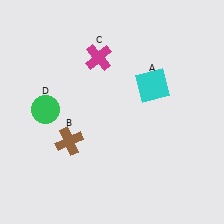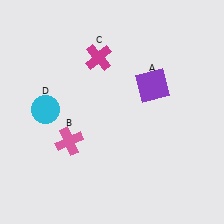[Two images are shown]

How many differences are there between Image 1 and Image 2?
There are 3 differences between the two images.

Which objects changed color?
A changed from cyan to purple. B changed from brown to pink. D changed from green to cyan.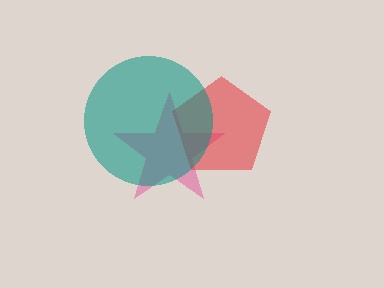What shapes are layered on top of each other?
The layered shapes are: a pink star, a red pentagon, a teal circle.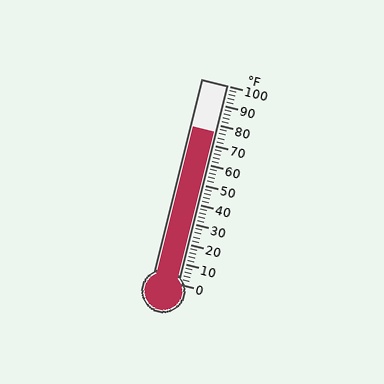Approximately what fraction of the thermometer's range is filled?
The thermometer is filled to approximately 75% of its range.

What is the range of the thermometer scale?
The thermometer scale ranges from 0°F to 100°F.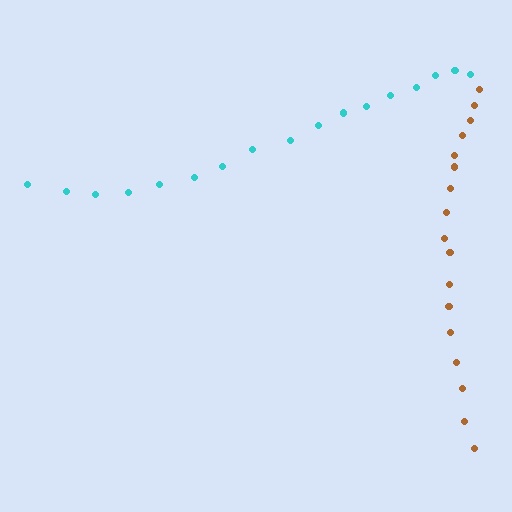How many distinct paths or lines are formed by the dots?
There are 2 distinct paths.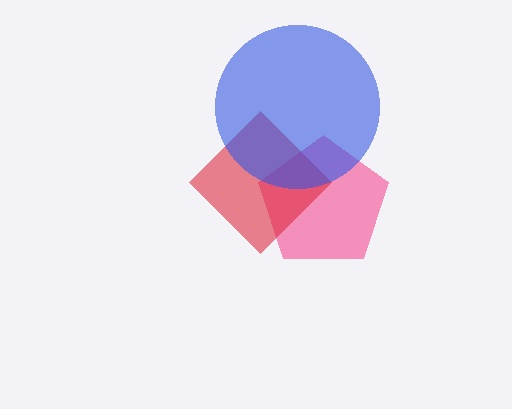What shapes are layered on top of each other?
The layered shapes are: a pink pentagon, a red diamond, a blue circle.